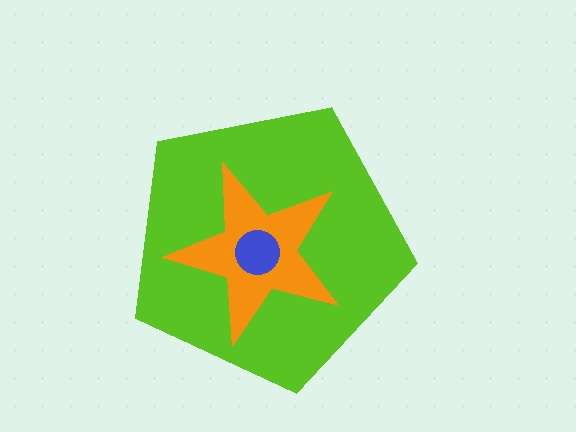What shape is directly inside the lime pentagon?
The orange star.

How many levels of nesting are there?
3.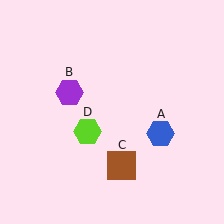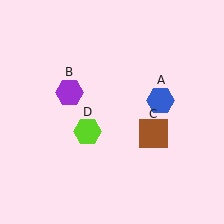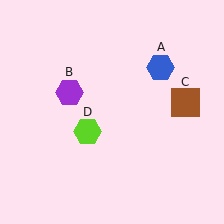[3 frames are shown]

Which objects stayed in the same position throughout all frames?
Purple hexagon (object B) and lime hexagon (object D) remained stationary.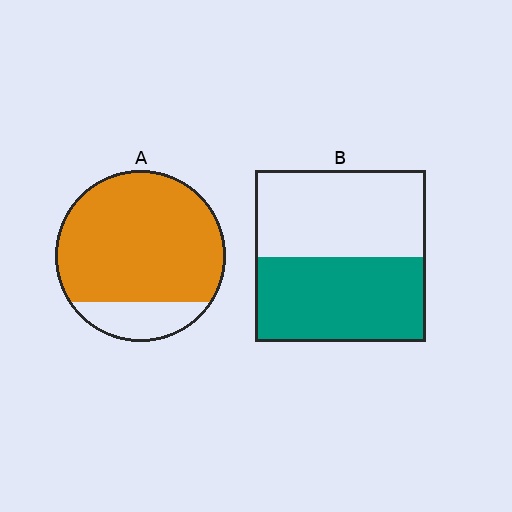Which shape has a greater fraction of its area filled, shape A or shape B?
Shape A.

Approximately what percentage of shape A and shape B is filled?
A is approximately 80% and B is approximately 50%.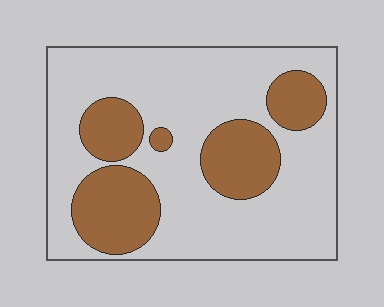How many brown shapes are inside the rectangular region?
5.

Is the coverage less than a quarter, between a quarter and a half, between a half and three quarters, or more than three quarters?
Between a quarter and a half.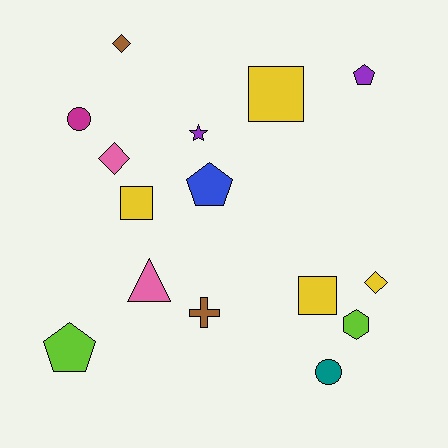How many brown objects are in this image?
There are 2 brown objects.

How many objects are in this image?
There are 15 objects.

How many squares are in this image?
There are 3 squares.